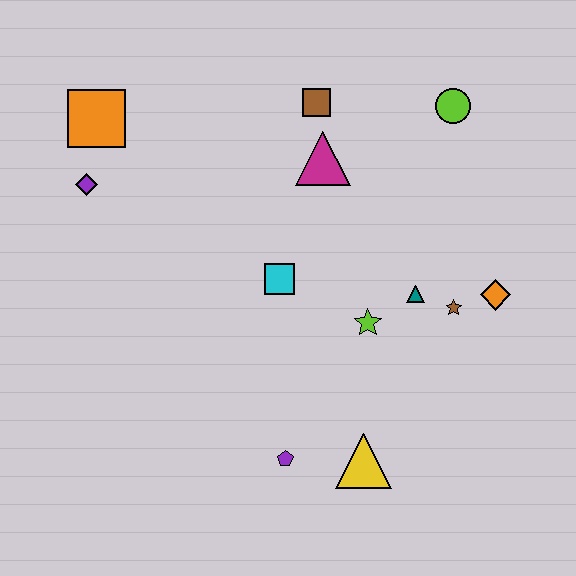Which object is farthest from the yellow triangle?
The orange square is farthest from the yellow triangle.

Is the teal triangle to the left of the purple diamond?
No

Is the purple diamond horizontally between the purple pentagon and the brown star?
No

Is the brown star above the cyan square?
No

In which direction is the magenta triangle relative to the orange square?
The magenta triangle is to the right of the orange square.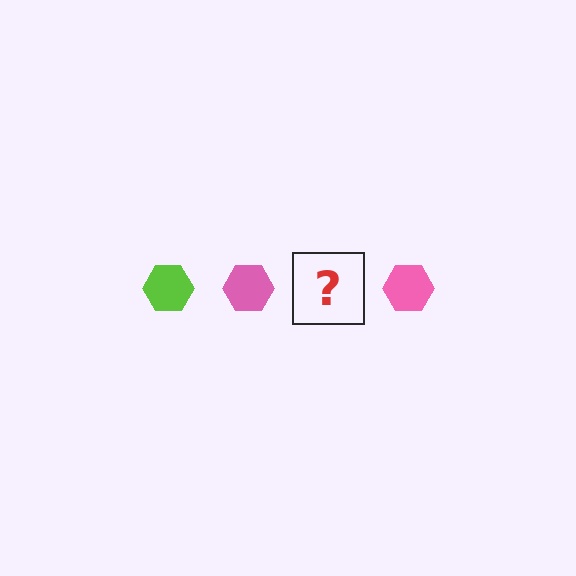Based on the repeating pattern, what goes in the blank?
The blank should be a lime hexagon.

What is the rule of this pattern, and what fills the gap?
The rule is that the pattern cycles through lime, pink hexagons. The gap should be filled with a lime hexagon.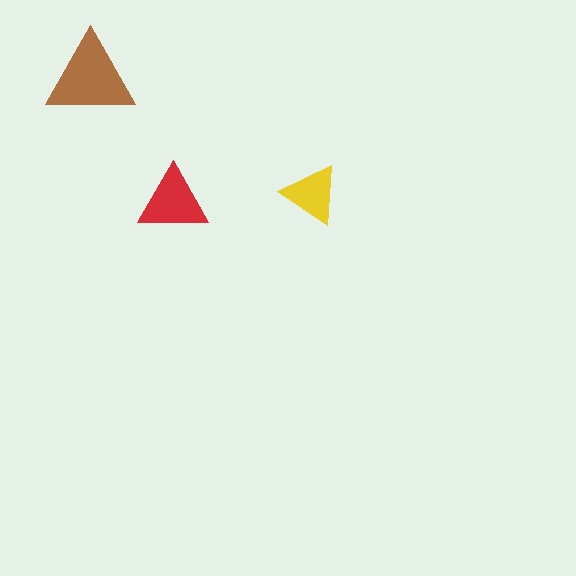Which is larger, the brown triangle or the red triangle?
The brown one.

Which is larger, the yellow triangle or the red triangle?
The red one.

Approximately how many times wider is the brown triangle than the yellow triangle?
About 1.5 times wider.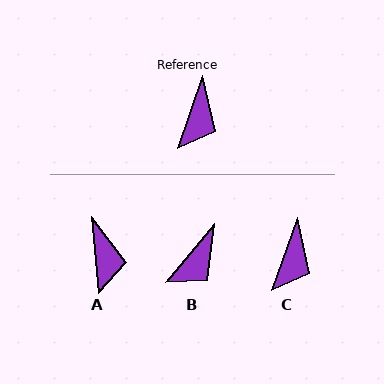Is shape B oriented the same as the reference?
No, it is off by about 21 degrees.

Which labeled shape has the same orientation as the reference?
C.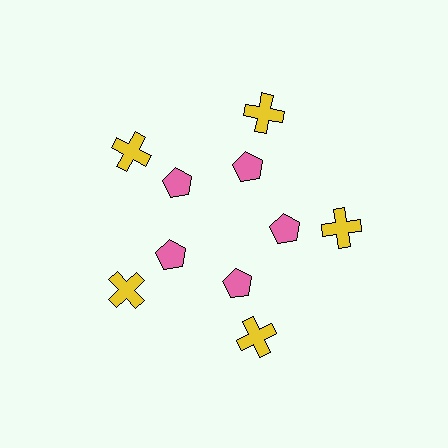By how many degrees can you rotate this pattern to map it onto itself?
The pattern maps onto itself every 72 degrees of rotation.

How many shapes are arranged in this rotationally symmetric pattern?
There are 10 shapes, arranged in 5 groups of 2.